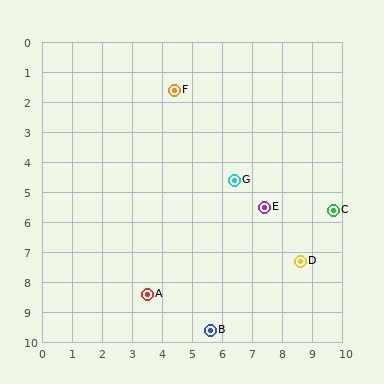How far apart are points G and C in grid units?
Points G and C are about 3.4 grid units apart.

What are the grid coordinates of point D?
Point D is at approximately (8.6, 7.3).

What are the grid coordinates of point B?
Point B is at approximately (5.6, 9.6).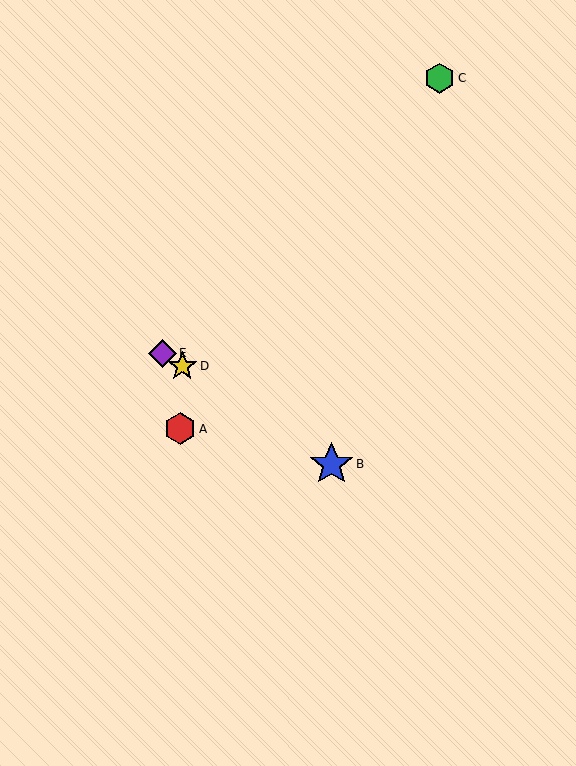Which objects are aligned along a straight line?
Objects B, D, E are aligned along a straight line.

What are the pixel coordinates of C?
Object C is at (440, 78).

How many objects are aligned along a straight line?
3 objects (B, D, E) are aligned along a straight line.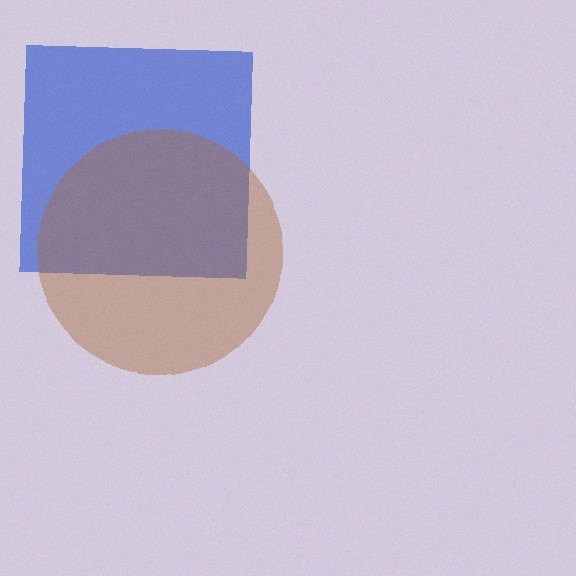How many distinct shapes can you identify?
There are 2 distinct shapes: a blue square, a brown circle.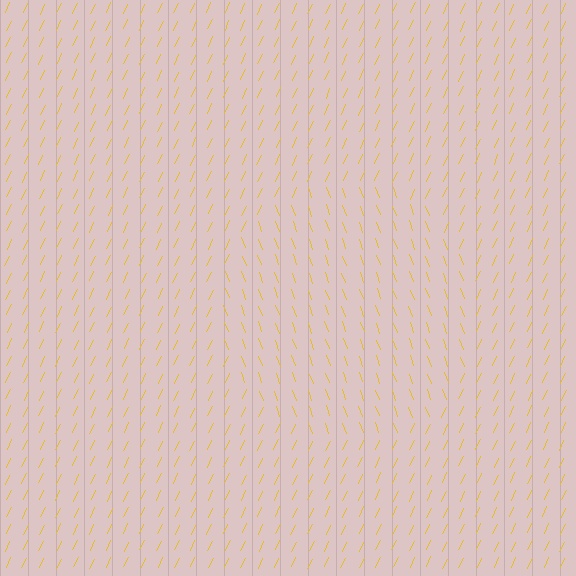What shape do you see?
I see a circle.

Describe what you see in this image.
The image is filled with small yellow line segments. A circle region in the image has lines oriented differently from the surrounding lines, creating a visible texture boundary.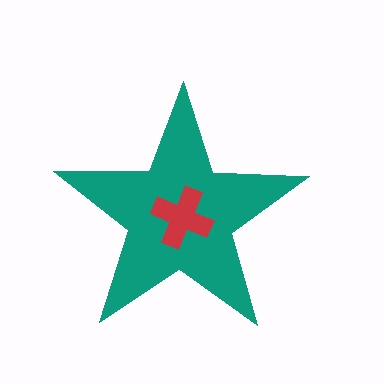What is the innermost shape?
The red cross.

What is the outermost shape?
The teal star.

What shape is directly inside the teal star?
The red cross.